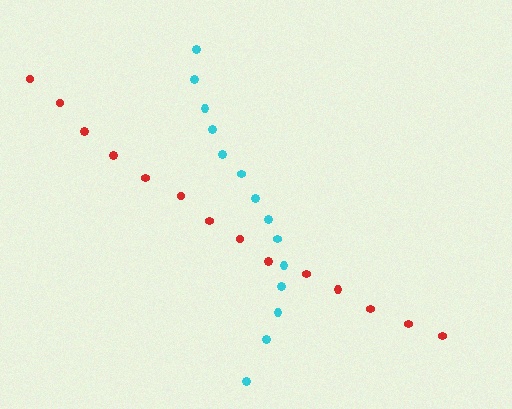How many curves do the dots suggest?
There are 2 distinct paths.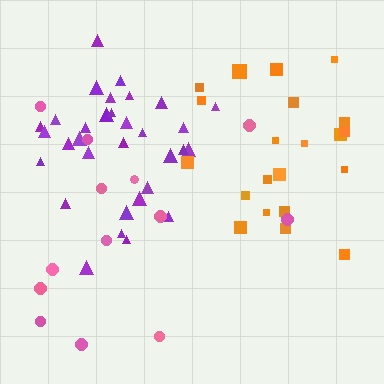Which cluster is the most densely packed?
Purple.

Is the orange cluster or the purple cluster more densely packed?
Purple.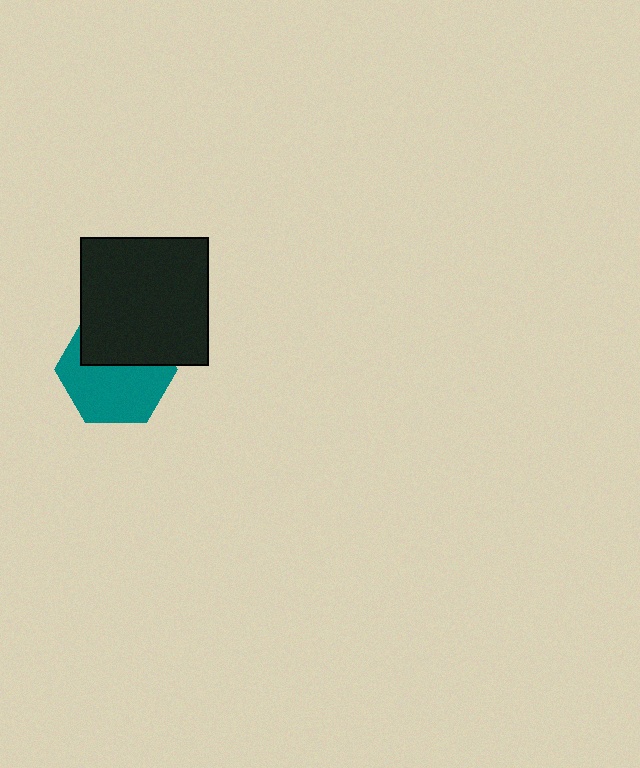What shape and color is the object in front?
The object in front is a black square.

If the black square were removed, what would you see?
You would see the complete teal hexagon.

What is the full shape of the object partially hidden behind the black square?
The partially hidden object is a teal hexagon.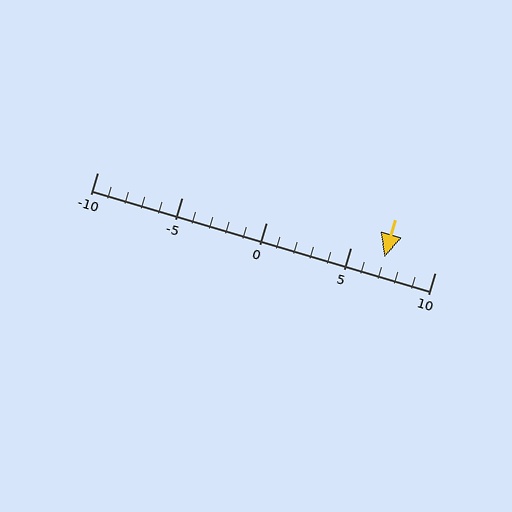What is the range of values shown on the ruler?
The ruler shows values from -10 to 10.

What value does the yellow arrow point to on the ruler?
The yellow arrow points to approximately 7.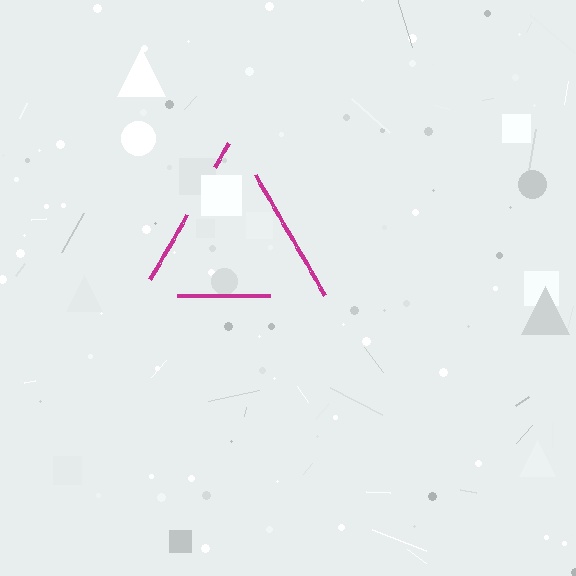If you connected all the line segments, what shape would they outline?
They would outline a triangle.